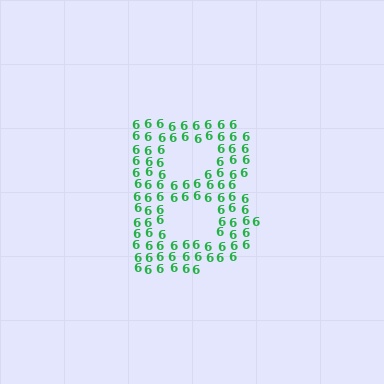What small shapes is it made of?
It is made of small digit 6's.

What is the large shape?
The large shape is the letter B.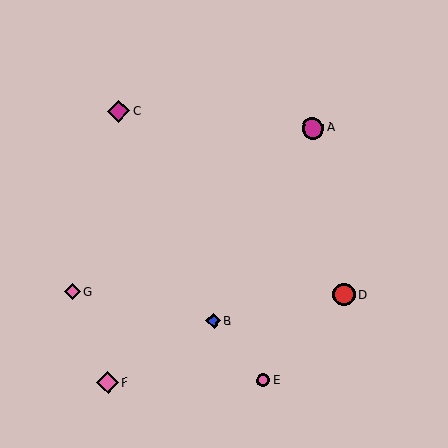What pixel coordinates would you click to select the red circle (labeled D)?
Click at (344, 295) to select the red circle D.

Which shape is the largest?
The red circle (labeled D) is the largest.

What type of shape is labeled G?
Shape G is a pink diamond.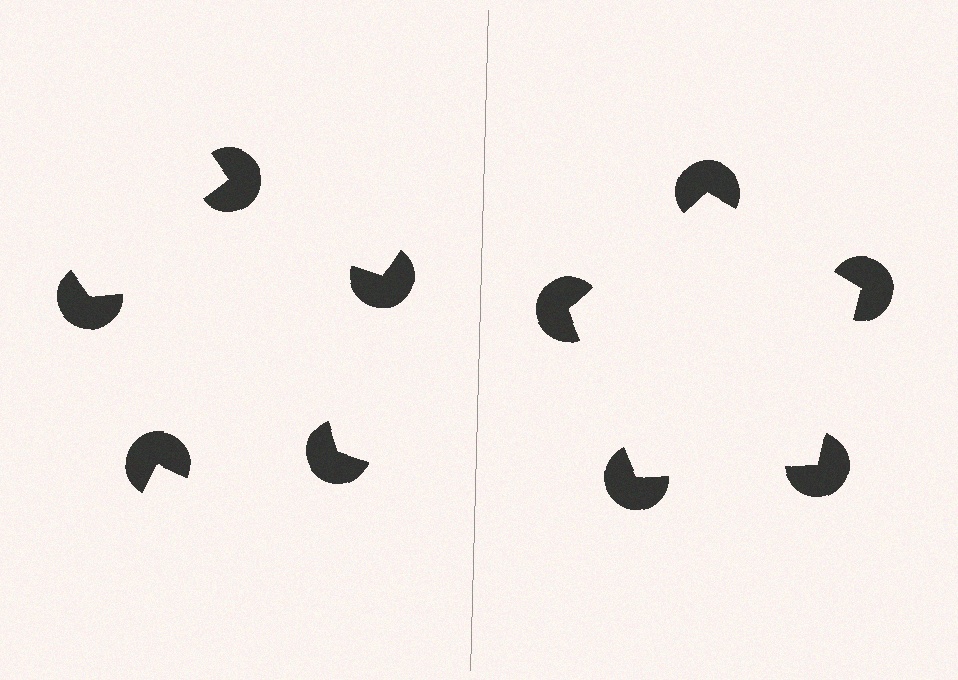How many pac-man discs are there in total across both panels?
10 — 5 on each side.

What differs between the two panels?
The pac-man discs are positioned identically on both sides; only the wedge orientations differ. On the right they align to a pentagon; on the left they are misaligned.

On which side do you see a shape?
An illusory pentagon appears on the right side. On the left side the wedge cuts are rotated, so no coherent shape forms.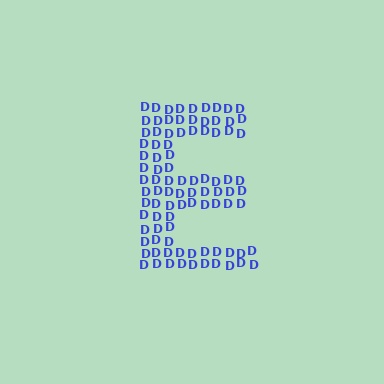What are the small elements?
The small elements are letter D's.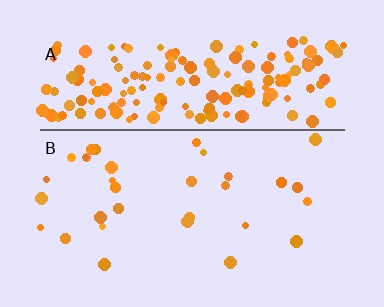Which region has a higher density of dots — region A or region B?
A (the top).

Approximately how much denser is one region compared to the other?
Approximately 6.0× — region A over region B.